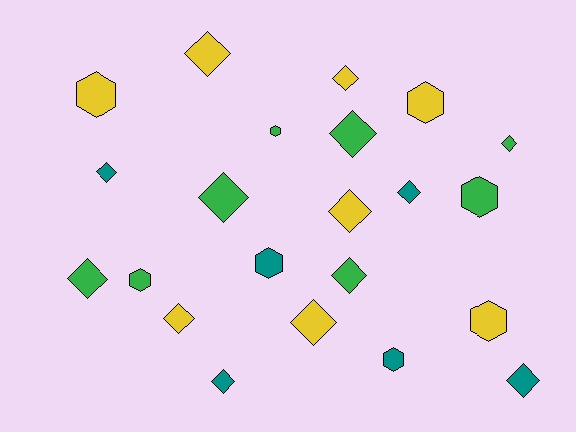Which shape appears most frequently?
Diamond, with 14 objects.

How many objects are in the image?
There are 22 objects.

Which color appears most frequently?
Green, with 8 objects.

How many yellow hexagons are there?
There are 3 yellow hexagons.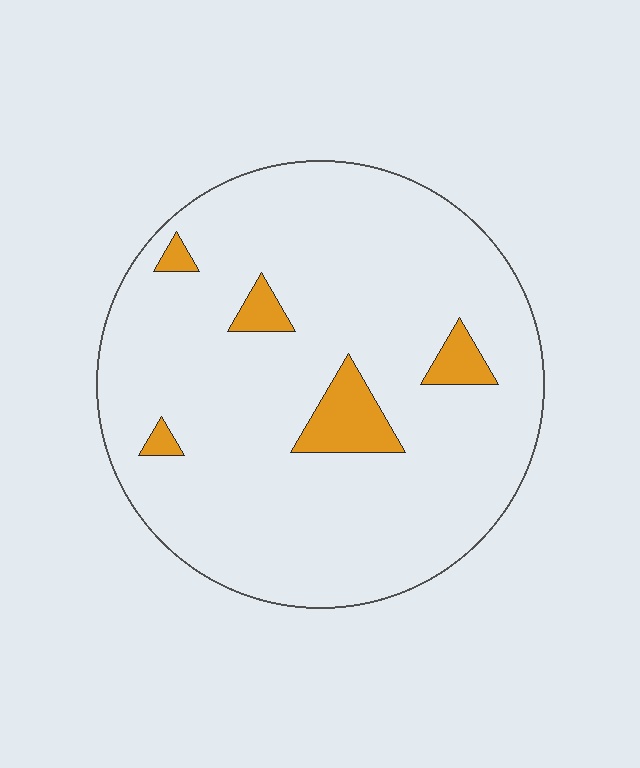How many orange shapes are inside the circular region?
5.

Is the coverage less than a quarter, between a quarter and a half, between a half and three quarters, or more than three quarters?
Less than a quarter.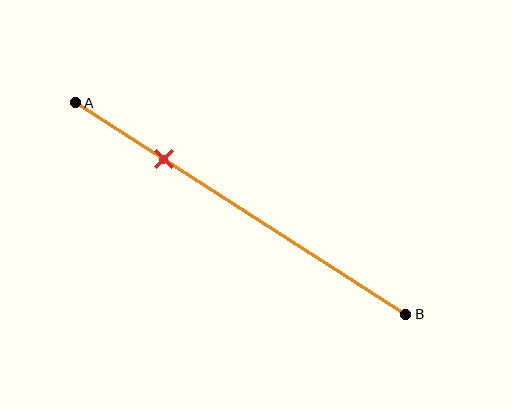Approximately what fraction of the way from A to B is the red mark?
The red mark is approximately 25% of the way from A to B.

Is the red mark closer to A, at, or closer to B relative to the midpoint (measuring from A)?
The red mark is closer to point A than the midpoint of segment AB.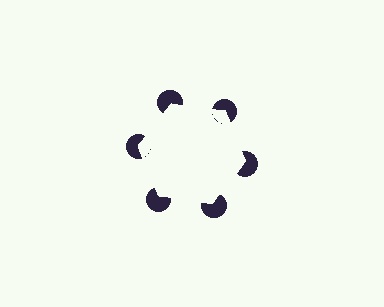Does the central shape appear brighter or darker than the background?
It typically appears slightly brighter than the background, even though no actual brightness change is drawn.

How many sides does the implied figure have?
6 sides.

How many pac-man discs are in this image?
There are 6 — one at each vertex of the illusory hexagon.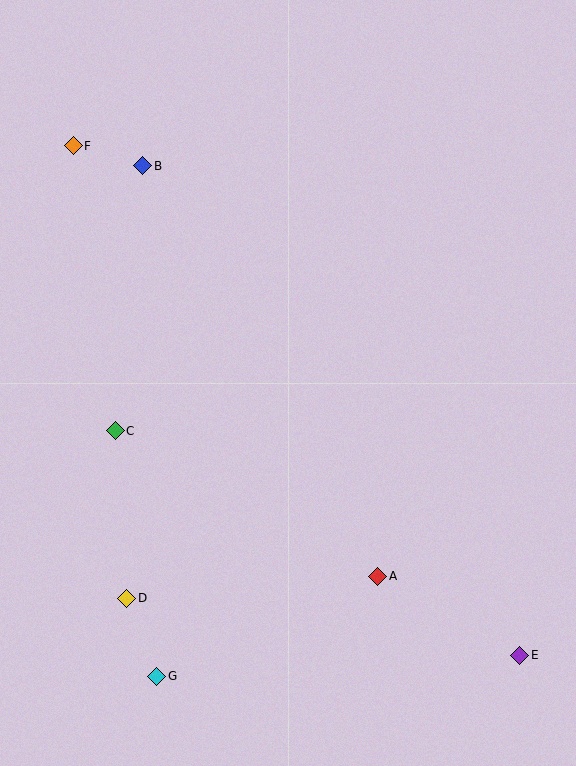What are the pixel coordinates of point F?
Point F is at (73, 146).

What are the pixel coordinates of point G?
Point G is at (157, 676).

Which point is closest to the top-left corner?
Point F is closest to the top-left corner.